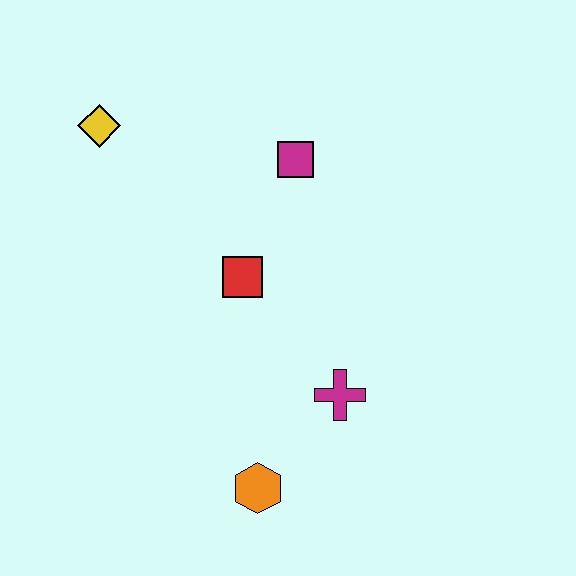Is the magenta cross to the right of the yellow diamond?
Yes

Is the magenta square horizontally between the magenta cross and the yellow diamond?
Yes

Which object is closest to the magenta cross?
The orange hexagon is closest to the magenta cross.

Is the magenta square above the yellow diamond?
No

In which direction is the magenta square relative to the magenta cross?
The magenta square is above the magenta cross.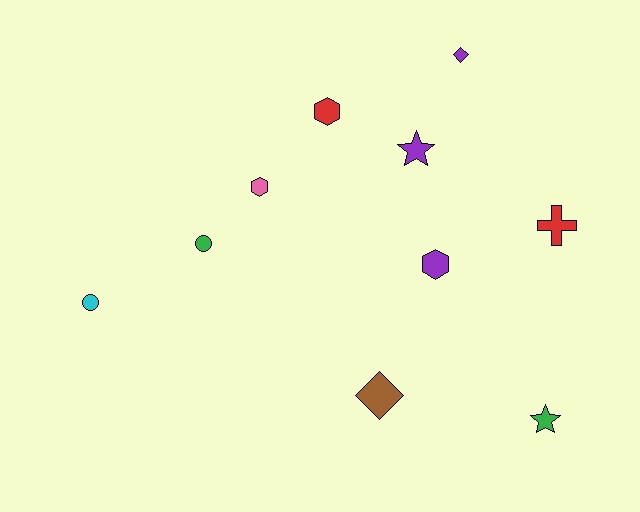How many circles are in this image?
There are 2 circles.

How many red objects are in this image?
There are 2 red objects.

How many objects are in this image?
There are 10 objects.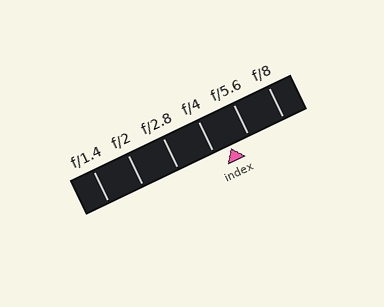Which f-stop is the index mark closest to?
The index mark is closest to f/4.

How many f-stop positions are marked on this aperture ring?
There are 6 f-stop positions marked.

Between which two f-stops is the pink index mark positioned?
The index mark is between f/4 and f/5.6.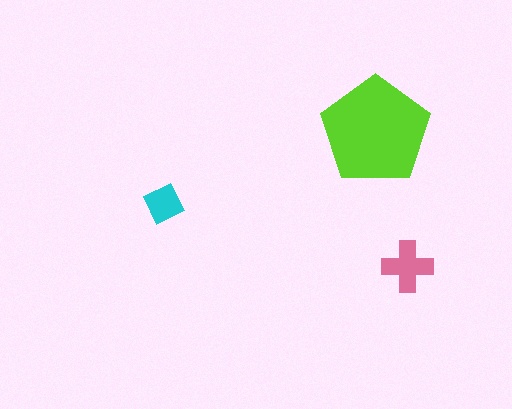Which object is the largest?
The lime pentagon.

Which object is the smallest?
The cyan diamond.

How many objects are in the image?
There are 3 objects in the image.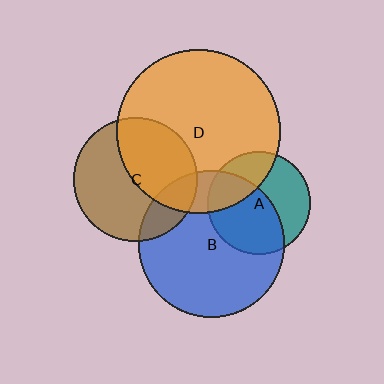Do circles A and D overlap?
Yes.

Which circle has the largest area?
Circle D (orange).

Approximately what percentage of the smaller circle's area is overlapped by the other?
Approximately 30%.